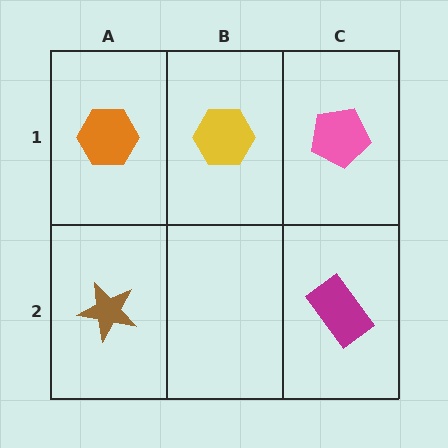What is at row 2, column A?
A brown star.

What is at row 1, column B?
A yellow hexagon.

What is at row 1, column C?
A pink pentagon.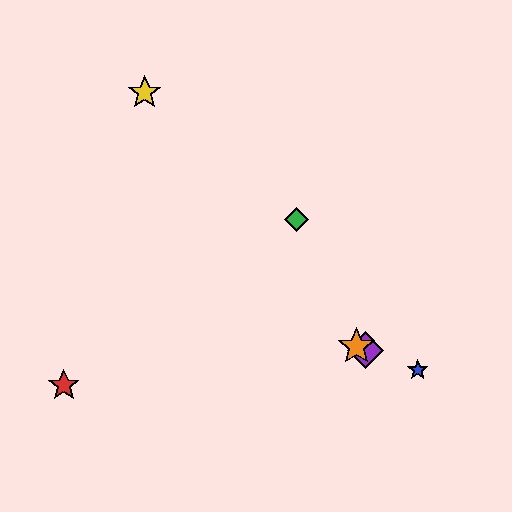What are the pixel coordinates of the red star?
The red star is at (64, 385).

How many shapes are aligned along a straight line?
3 shapes (the blue star, the purple diamond, the orange star) are aligned along a straight line.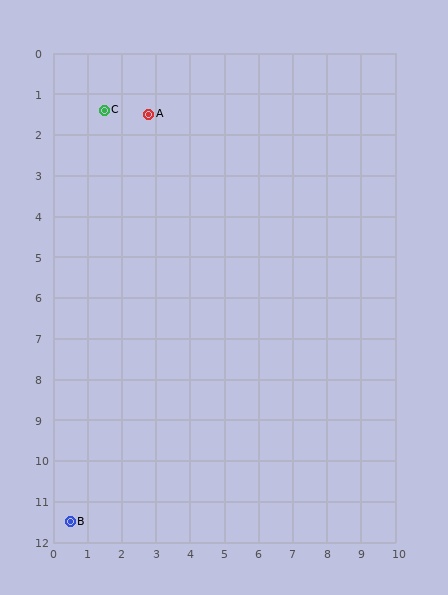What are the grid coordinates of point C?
Point C is at approximately (1.5, 1.4).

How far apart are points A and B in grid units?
Points A and B are about 10.3 grid units apart.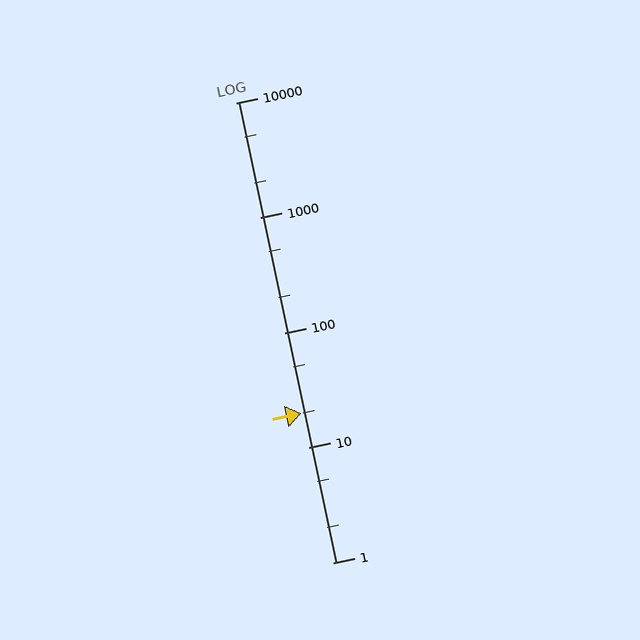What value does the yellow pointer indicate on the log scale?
The pointer indicates approximately 20.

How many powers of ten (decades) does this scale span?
The scale spans 4 decades, from 1 to 10000.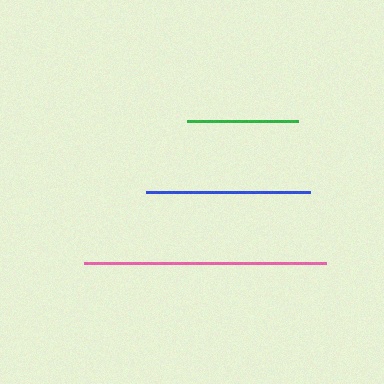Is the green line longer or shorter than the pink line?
The pink line is longer than the green line.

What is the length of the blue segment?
The blue segment is approximately 164 pixels long.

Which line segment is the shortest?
The green line is the shortest at approximately 111 pixels.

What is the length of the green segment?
The green segment is approximately 111 pixels long.